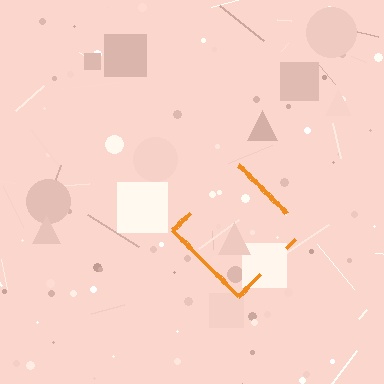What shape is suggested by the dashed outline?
The dashed outline suggests a diamond.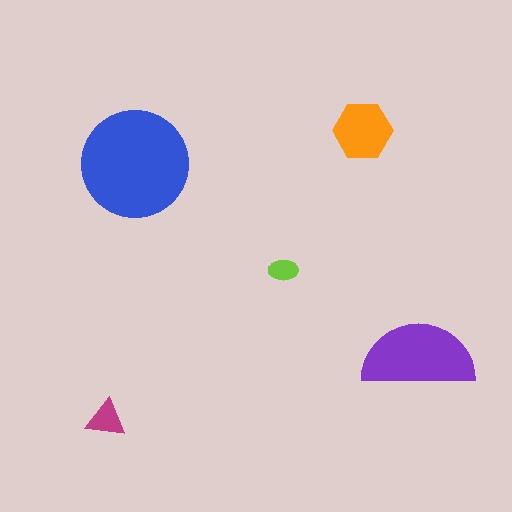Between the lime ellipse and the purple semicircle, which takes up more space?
The purple semicircle.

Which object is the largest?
The blue circle.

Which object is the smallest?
The lime ellipse.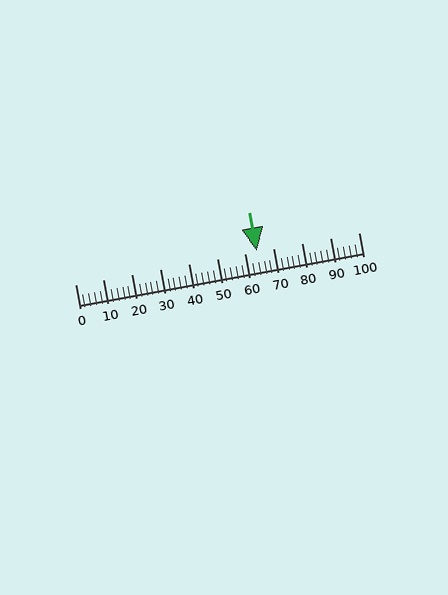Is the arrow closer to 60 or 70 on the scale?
The arrow is closer to 60.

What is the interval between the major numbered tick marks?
The major tick marks are spaced 10 units apart.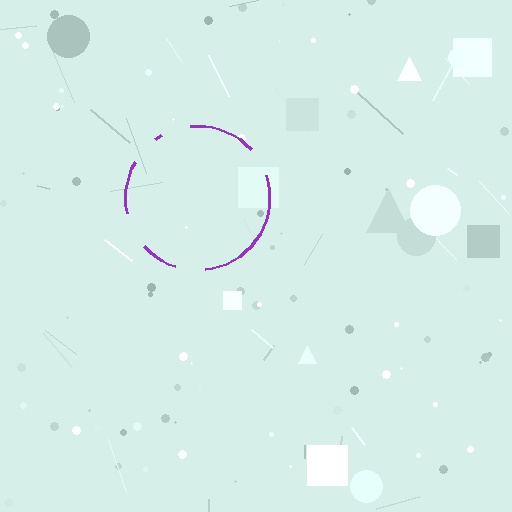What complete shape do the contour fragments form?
The contour fragments form a circle.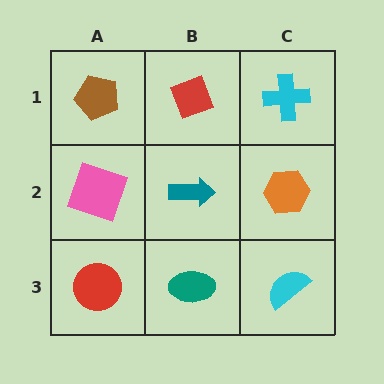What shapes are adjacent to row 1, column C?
An orange hexagon (row 2, column C), a red diamond (row 1, column B).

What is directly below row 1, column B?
A teal arrow.